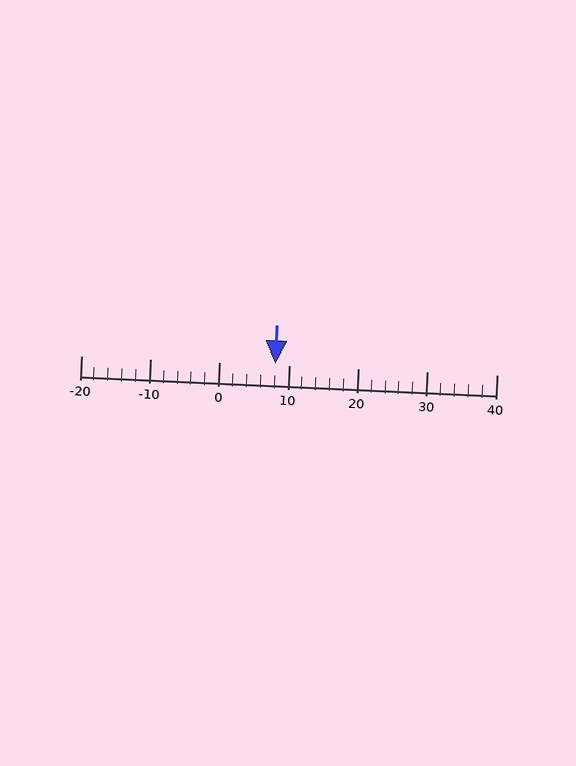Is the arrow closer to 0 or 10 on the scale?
The arrow is closer to 10.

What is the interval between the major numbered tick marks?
The major tick marks are spaced 10 units apart.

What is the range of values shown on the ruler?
The ruler shows values from -20 to 40.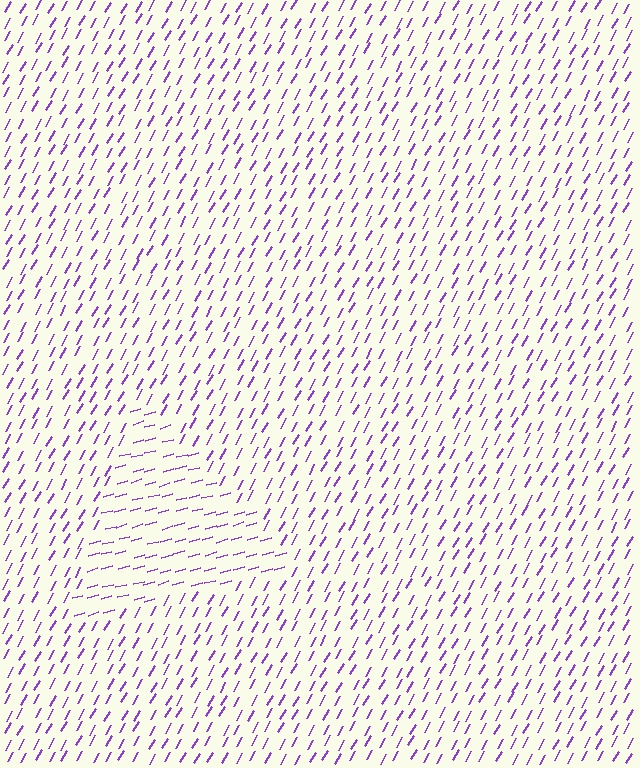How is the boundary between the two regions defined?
The boundary is defined purely by a change in line orientation (approximately 45 degrees difference). All lines are the same color and thickness.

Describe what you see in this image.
The image is filled with small purple line segments. A triangle region in the image has lines oriented differently from the surrounding lines, creating a visible texture boundary.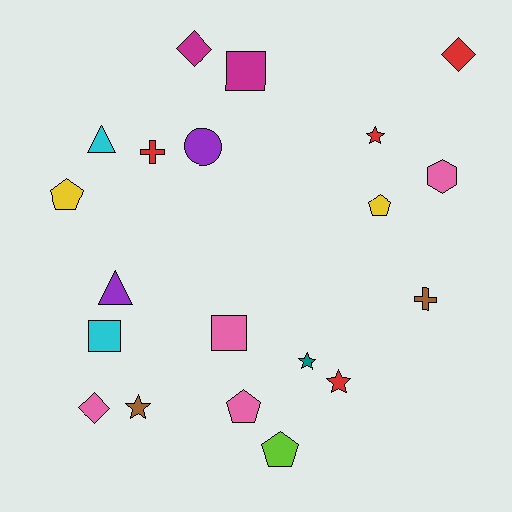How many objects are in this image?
There are 20 objects.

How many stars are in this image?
There are 4 stars.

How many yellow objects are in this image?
There are 2 yellow objects.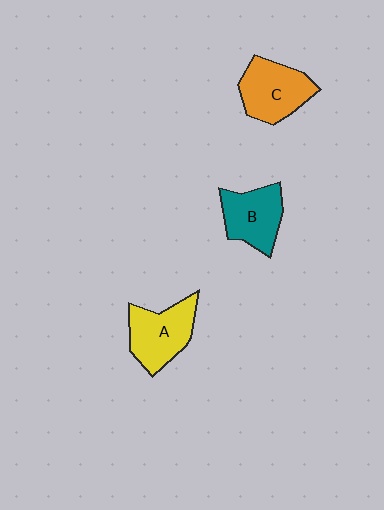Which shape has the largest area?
Shape C (orange).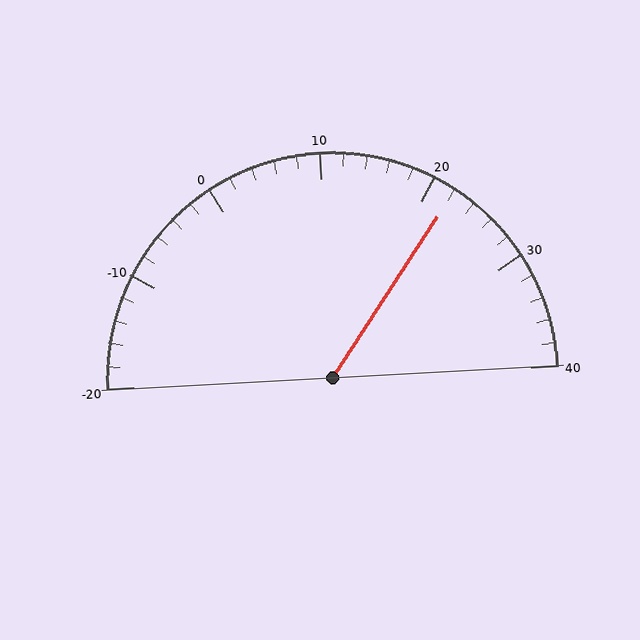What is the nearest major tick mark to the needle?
The nearest major tick mark is 20.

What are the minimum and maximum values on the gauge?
The gauge ranges from -20 to 40.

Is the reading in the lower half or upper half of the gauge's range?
The reading is in the upper half of the range (-20 to 40).